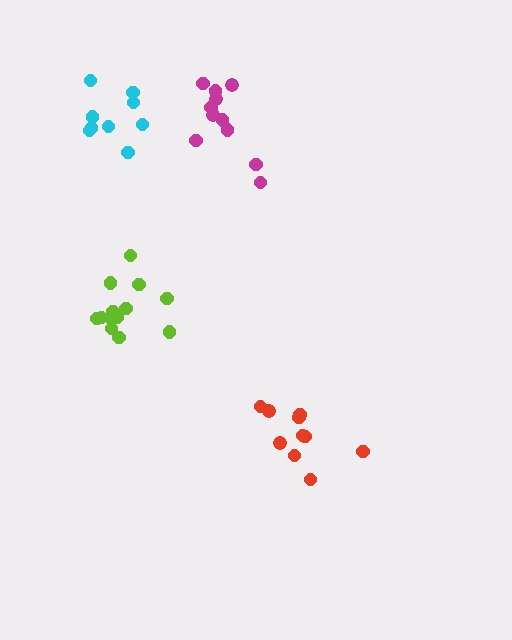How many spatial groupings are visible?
There are 4 spatial groupings.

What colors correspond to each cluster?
The clusters are colored: lime, magenta, cyan, red.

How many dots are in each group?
Group 1: 13 dots, Group 2: 11 dots, Group 3: 9 dots, Group 4: 10 dots (43 total).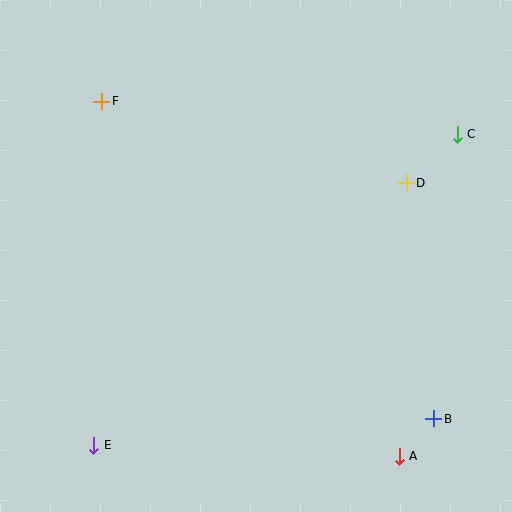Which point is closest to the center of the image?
Point D at (406, 183) is closest to the center.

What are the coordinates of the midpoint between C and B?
The midpoint between C and B is at (446, 276).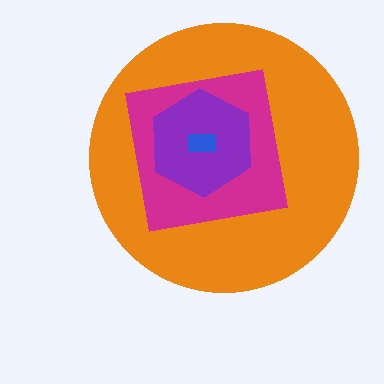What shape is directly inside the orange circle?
The magenta square.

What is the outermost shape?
The orange circle.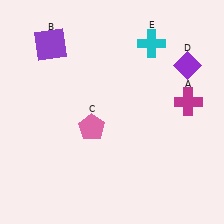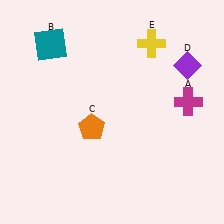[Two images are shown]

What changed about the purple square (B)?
In Image 1, B is purple. In Image 2, it changed to teal.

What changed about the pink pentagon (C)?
In Image 1, C is pink. In Image 2, it changed to orange.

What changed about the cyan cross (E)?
In Image 1, E is cyan. In Image 2, it changed to yellow.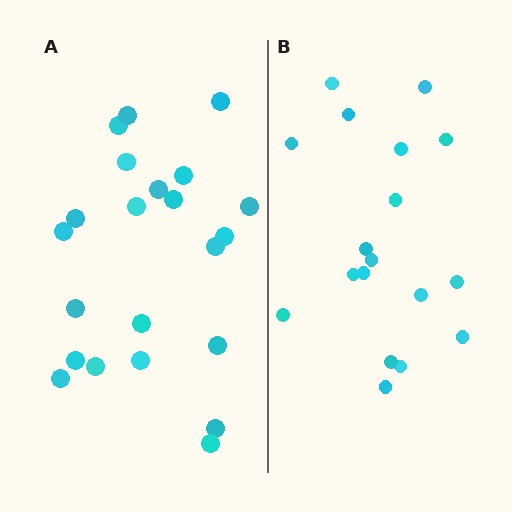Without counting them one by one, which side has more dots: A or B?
Region A (the left region) has more dots.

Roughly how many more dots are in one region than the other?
Region A has about 4 more dots than region B.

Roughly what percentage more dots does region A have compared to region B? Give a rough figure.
About 20% more.